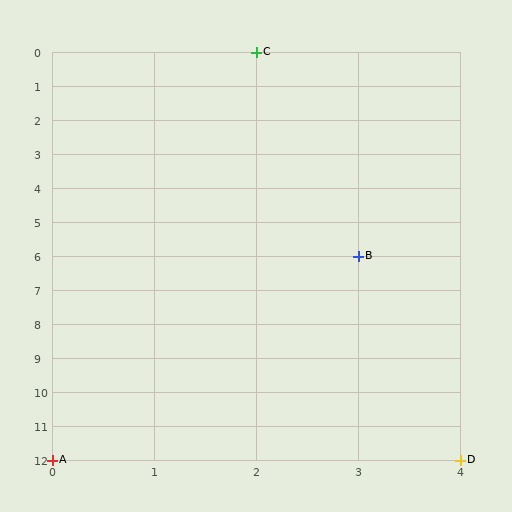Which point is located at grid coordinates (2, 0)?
Point C is at (2, 0).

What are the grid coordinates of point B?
Point B is at grid coordinates (3, 6).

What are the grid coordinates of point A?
Point A is at grid coordinates (0, 12).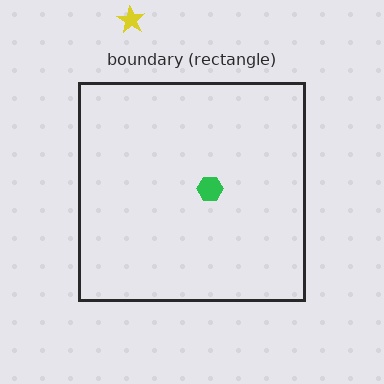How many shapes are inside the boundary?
1 inside, 1 outside.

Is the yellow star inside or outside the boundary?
Outside.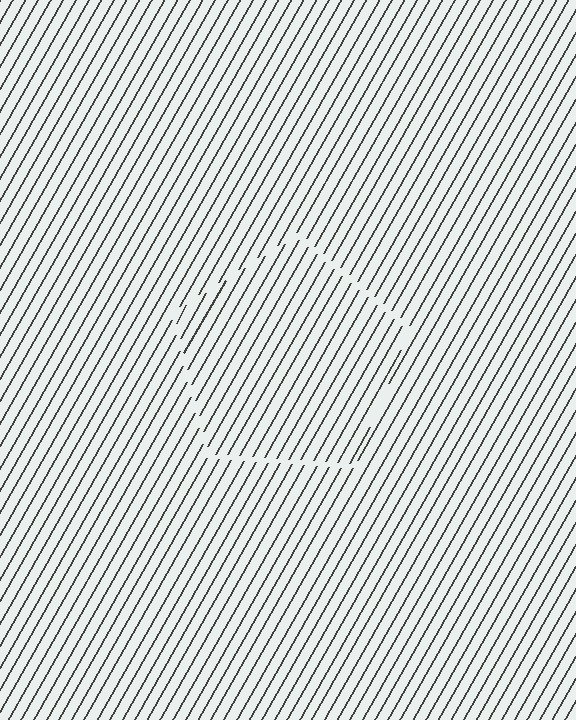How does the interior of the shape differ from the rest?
The interior of the shape contains the same grating, shifted by half a period — the contour is defined by the phase discontinuity where line-ends from the inner and outer gratings abut.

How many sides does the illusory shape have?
5 sides — the line-ends trace a pentagon.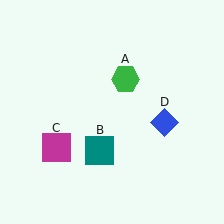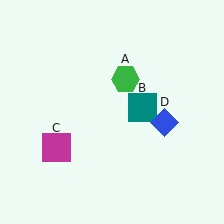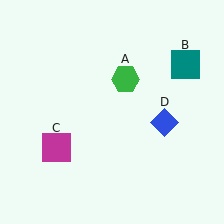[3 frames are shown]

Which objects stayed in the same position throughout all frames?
Green hexagon (object A) and magenta square (object C) and blue diamond (object D) remained stationary.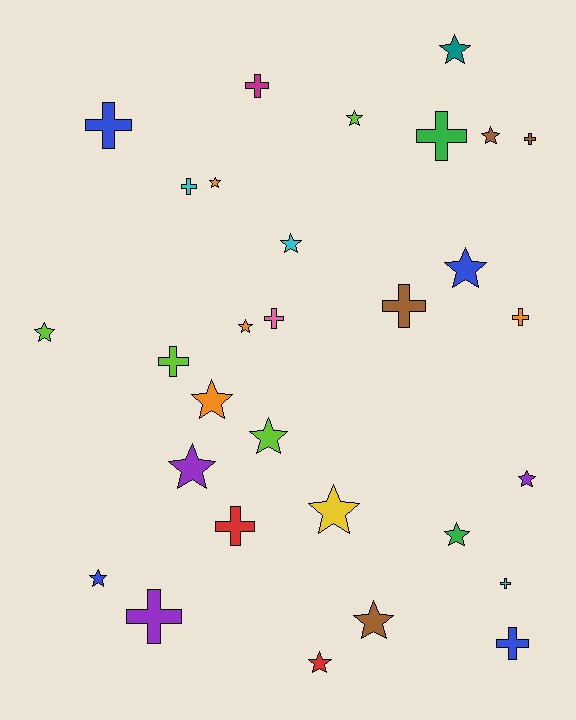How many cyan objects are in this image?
There are 3 cyan objects.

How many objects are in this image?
There are 30 objects.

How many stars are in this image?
There are 17 stars.